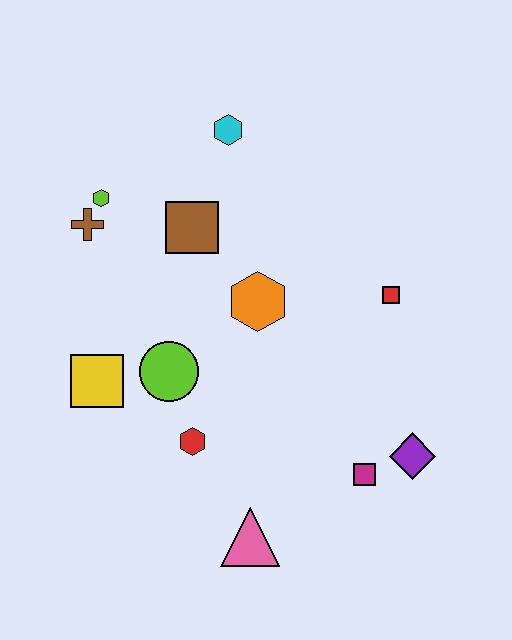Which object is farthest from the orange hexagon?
The pink triangle is farthest from the orange hexagon.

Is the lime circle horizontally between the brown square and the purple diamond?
No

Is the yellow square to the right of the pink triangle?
No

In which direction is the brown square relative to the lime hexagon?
The brown square is to the right of the lime hexagon.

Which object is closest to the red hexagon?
The lime circle is closest to the red hexagon.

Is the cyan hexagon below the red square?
No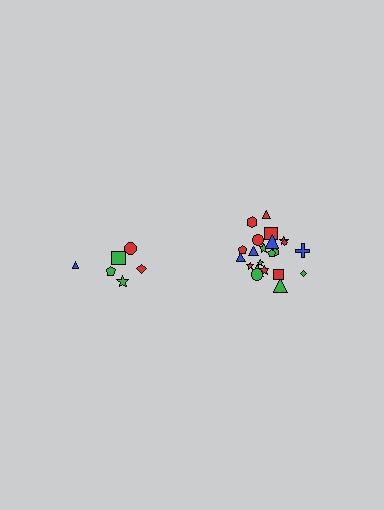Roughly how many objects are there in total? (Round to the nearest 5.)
Roughly 30 objects in total.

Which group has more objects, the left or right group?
The right group.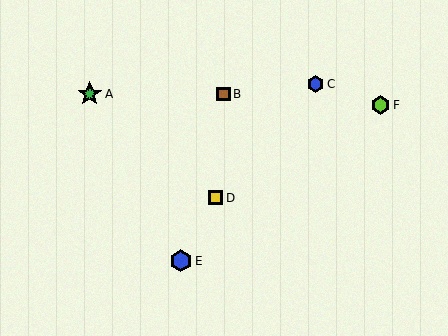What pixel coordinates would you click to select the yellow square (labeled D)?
Click at (216, 198) to select the yellow square D.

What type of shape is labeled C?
Shape C is a blue hexagon.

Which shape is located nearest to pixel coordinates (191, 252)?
The blue hexagon (labeled E) at (181, 261) is nearest to that location.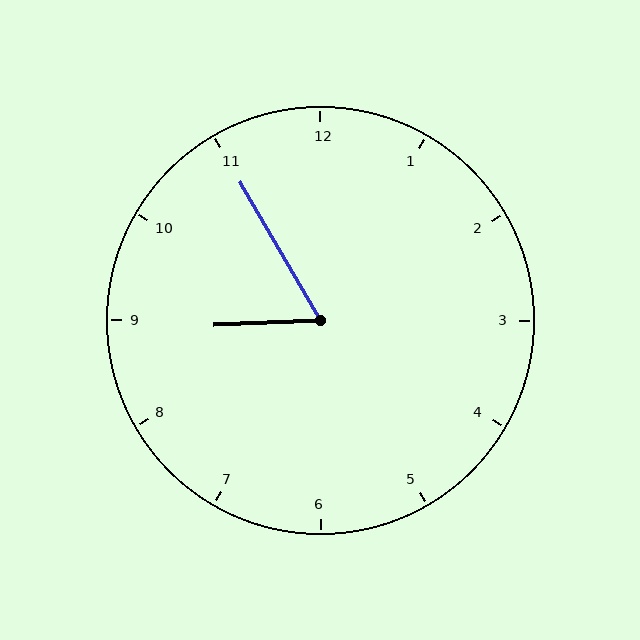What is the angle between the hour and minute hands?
Approximately 62 degrees.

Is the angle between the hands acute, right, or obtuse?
It is acute.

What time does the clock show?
8:55.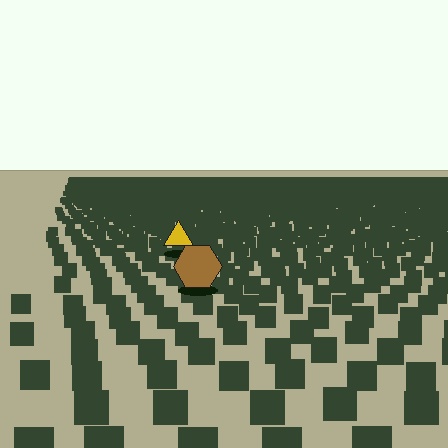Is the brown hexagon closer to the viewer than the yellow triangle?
Yes. The brown hexagon is closer — you can tell from the texture gradient: the ground texture is coarser near it.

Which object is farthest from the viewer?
The yellow triangle is farthest from the viewer. It appears smaller and the ground texture around it is denser.